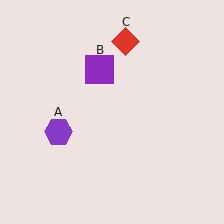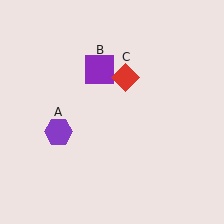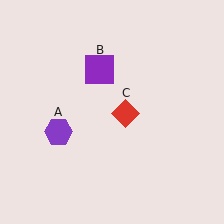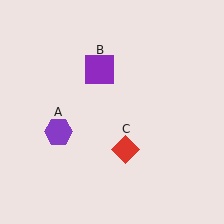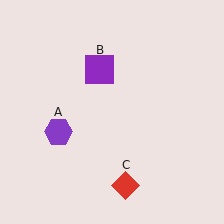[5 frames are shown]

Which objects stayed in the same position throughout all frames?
Purple hexagon (object A) and purple square (object B) remained stationary.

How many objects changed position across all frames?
1 object changed position: red diamond (object C).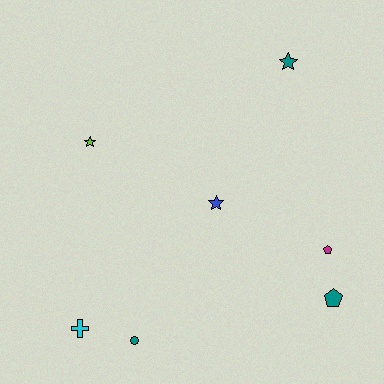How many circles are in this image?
There is 1 circle.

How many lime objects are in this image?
There is 1 lime object.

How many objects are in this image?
There are 7 objects.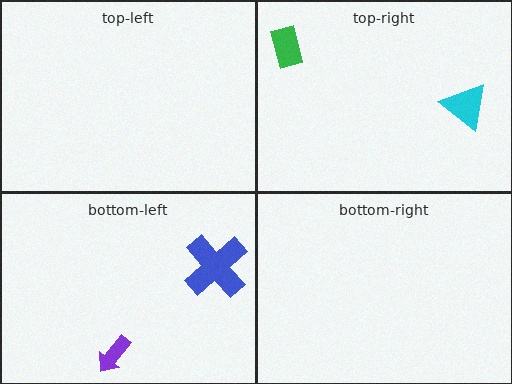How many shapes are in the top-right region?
2.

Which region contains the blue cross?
The bottom-left region.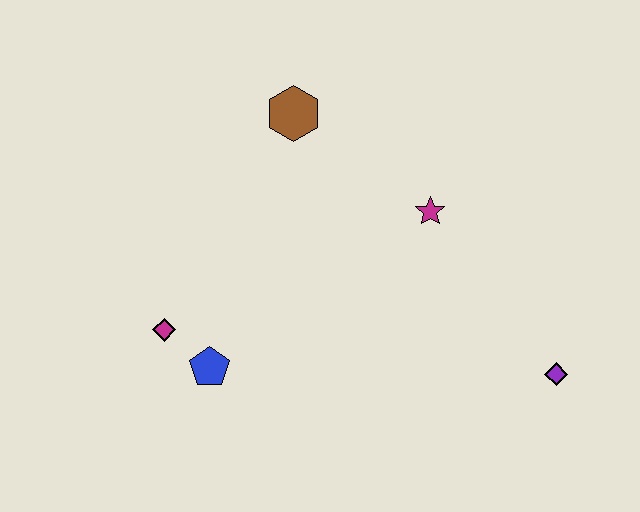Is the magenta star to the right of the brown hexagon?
Yes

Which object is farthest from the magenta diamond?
The purple diamond is farthest from the magenta diamond.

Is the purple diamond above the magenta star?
No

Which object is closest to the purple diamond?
The magenta star is closest to the purple diamond.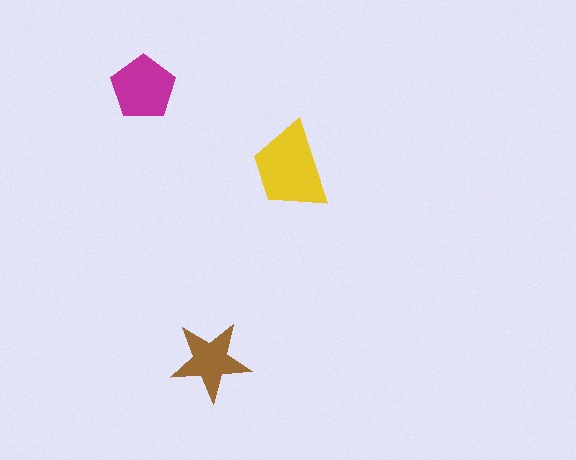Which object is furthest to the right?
The yellow trapezoid is rightmost.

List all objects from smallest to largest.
The brown star, the magenta pentagon, the yellow trapezoid.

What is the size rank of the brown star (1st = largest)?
3rd.